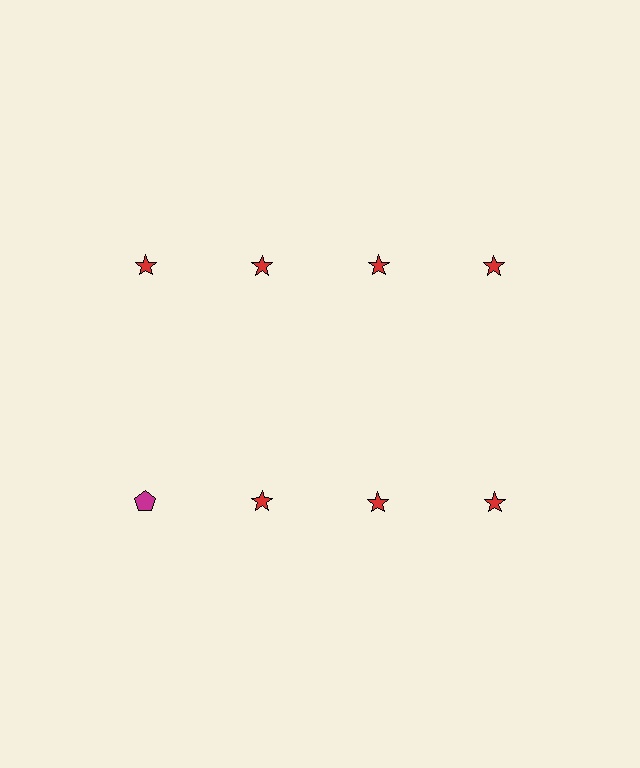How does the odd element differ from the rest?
It differs in both color (magenta instead of red) and shape (pentagon instead of star).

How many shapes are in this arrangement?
There are 8 shapes arranged in a grid pattern.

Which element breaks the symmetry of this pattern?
The magenta pentagon in the second row, leftmost column breaks the symmetry. All other shapes are red stars.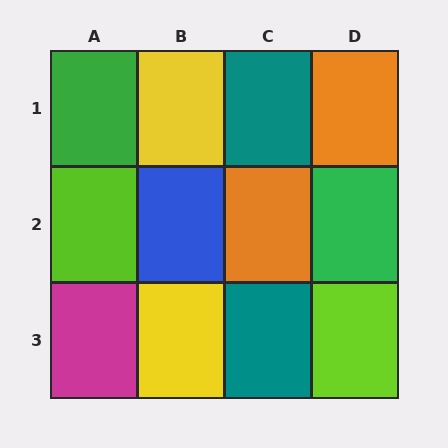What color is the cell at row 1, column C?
Teal.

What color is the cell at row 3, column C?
Teal.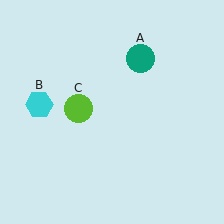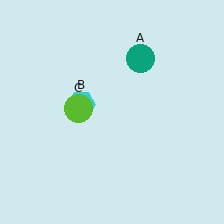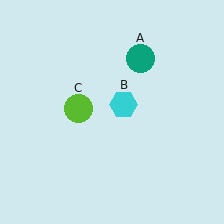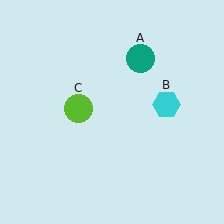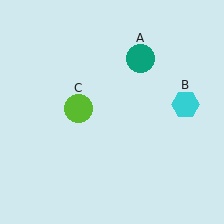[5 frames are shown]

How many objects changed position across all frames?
1 object changed position: cyan hexagon (object B).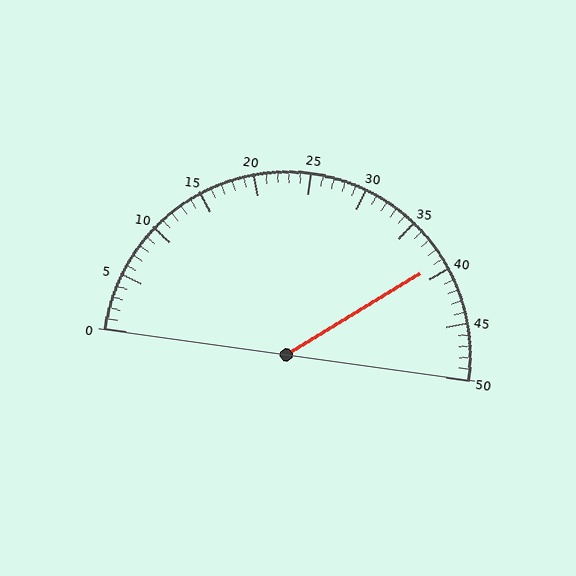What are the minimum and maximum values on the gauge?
The gauge ranges from 0 to 50.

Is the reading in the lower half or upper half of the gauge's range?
The reading is in the upper half of the range (0 to 50).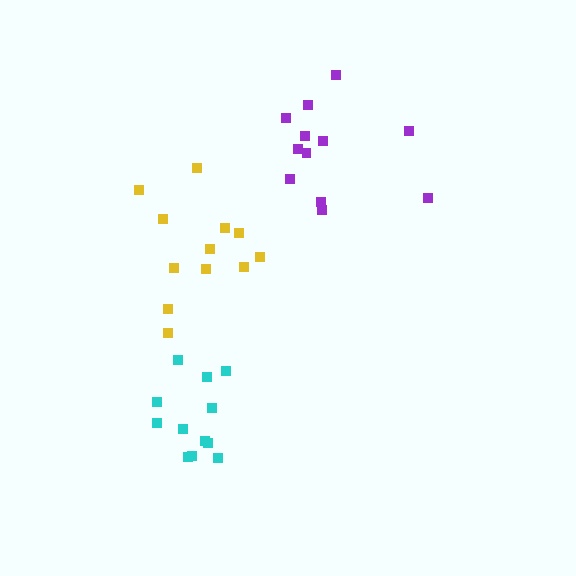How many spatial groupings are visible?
There are 3 spatial groupings.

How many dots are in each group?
Group 1: 12 dots, Group 2: 12 dots, Group 3: 12 dots (36 total).